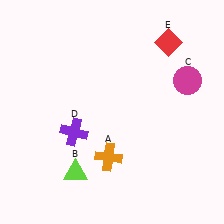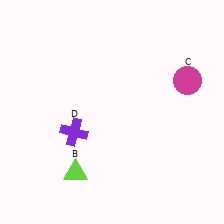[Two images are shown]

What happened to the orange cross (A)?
The orange cross (A) was removed in Image 2. It was in the bottom-left area of Image 1.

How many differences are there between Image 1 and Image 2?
There are 2 differences between the two images.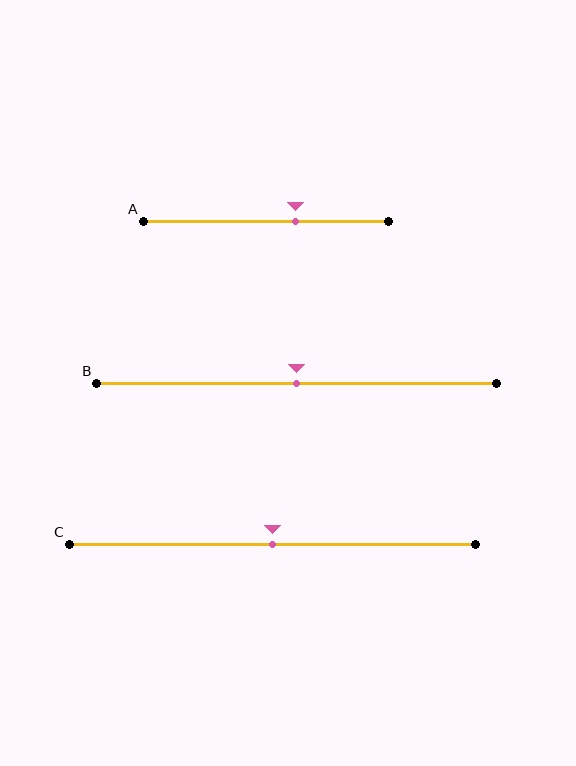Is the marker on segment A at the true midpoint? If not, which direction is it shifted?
No, the marker on segment A is shifted to the right by about 12% of the segment length.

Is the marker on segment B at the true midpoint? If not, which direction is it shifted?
Yes, the marker on segment B is at the true midpoint.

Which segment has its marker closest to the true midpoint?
Segment B has its marker closest to the true midpoint.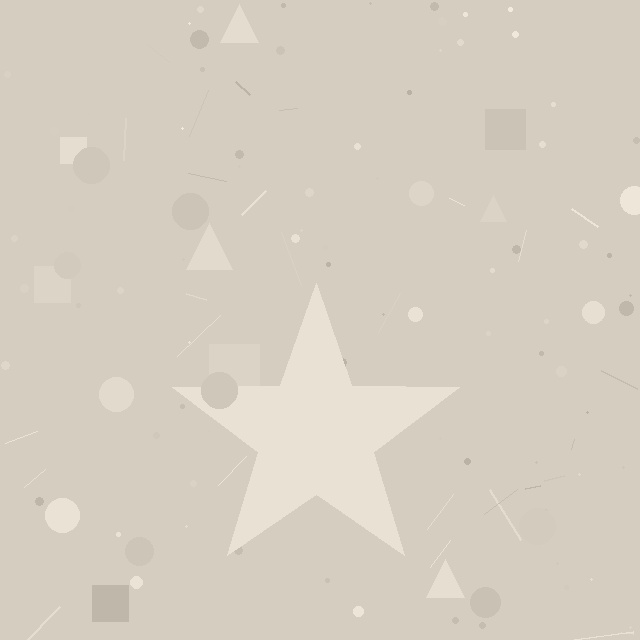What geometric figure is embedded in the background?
A star is embedded in the background.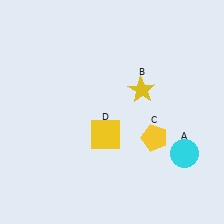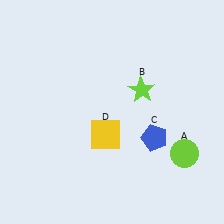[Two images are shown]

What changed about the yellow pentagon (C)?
In Image 1, C is yellow. In Image 2, it changed to blue.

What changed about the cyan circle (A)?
In Image 1, A is cyan. In Image 2, it changed to lime.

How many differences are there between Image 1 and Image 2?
There are 3 differences between the two images.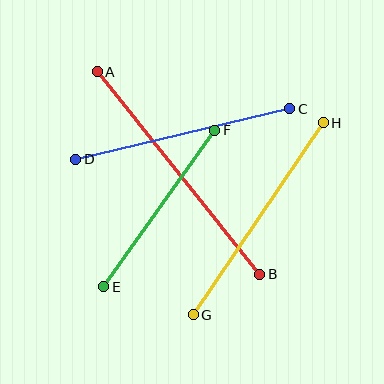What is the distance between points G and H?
The distance is approximately 232 pixels.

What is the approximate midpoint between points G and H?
The midpoint is at approximately (258, 219) pixels.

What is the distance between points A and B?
The distance is approximately 259 pixels.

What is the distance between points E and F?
The distance is approximately 192 pixels.